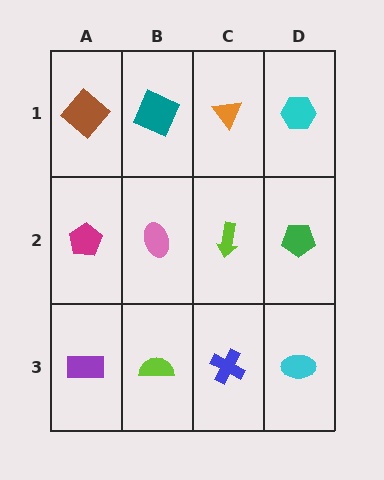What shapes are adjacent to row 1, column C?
A lime arrow (row 2, column C), a teal square (row 1, column B), a cyan hexagon (row 1, column D).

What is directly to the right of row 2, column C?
A green pentagon.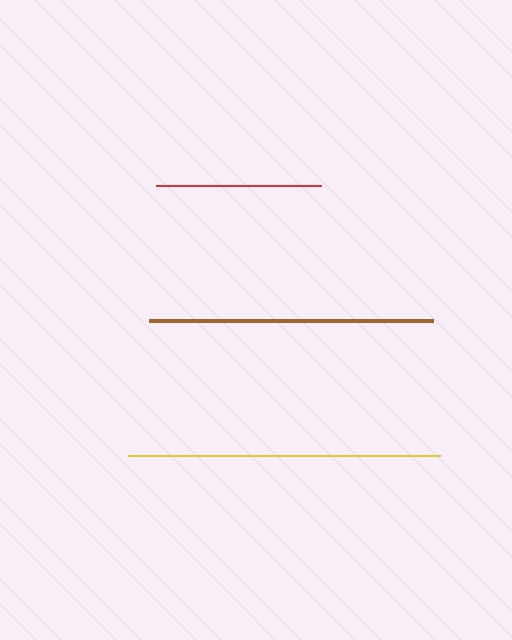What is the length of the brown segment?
The brown segment is approximately 284 pixels long.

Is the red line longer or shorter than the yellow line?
The yellow line is longer than the red line.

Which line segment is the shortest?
The red line is the shortest at approximately 165 pixels.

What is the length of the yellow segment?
The yellow segment is approximately 313 pixels long.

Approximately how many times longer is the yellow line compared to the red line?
The yellow line is approximately 1.9 times the length of the red line.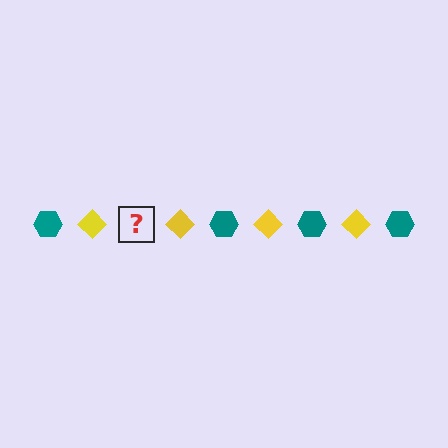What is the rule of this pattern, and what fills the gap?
The rule is that the pattern alternates between teal hexagon and yellow diamond. The gap should be filled with a teal hexagon.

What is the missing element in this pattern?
The missing element is a teal hexagon.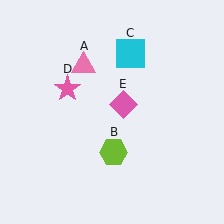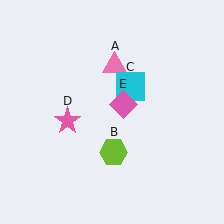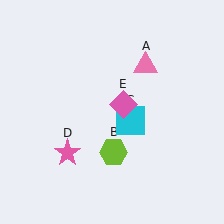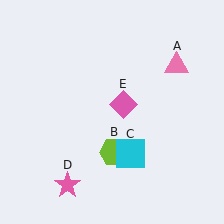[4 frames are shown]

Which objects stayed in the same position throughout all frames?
Lime hexagon (object B) and pink diamond (object E) remained stationary.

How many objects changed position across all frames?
3 objects changed position: pink triangle (object A), cyan square (object C), pink star (object D).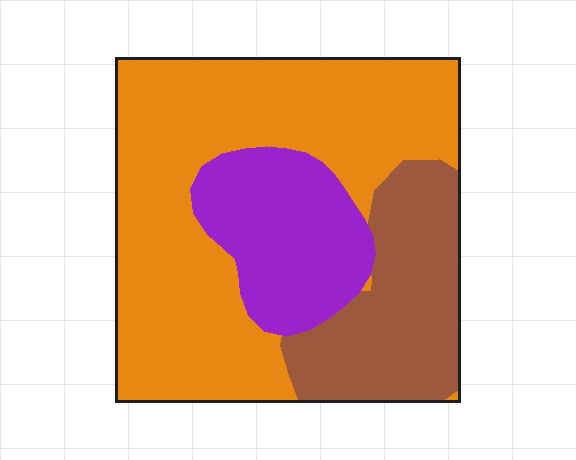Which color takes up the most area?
Orange, at roughly 55%.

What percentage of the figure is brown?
Brown covers 24% of the figure.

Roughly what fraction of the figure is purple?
Purple takes up about one fifth (1/5) of the figure.